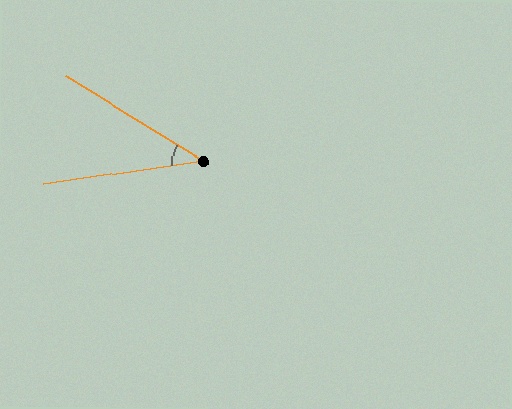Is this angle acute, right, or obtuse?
It is acute.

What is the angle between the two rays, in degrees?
Approximately 40 degrees.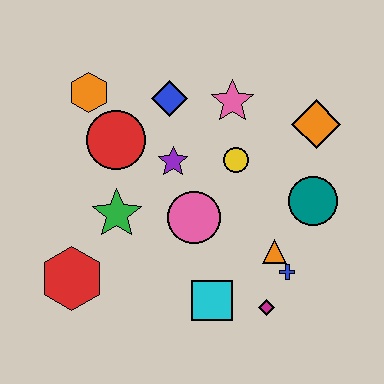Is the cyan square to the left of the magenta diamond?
Yes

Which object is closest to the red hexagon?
The green star is closest to the red hexagon.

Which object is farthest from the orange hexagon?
The magenta diamond is farthest from the orange hexagon.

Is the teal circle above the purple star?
No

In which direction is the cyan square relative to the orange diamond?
The cyan square is below the orange diamond.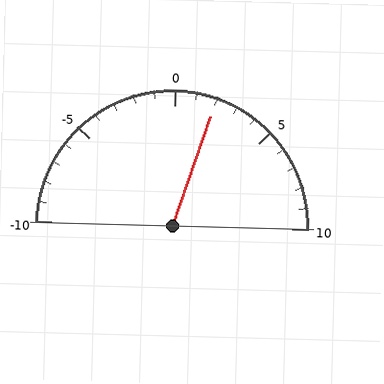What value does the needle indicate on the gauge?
The needle indicates approximately 2.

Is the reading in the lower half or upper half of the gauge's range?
The reading is in the upper half of the range (-10 to 10).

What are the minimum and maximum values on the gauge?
The gauge ranges from -10 to 10.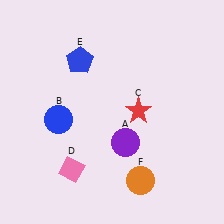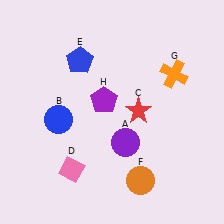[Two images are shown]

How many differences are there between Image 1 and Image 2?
There are 2 differences between the two images.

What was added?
An orange cross (G), a purple pentagon (H) were added in Image 2.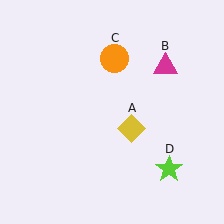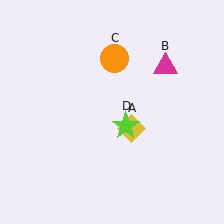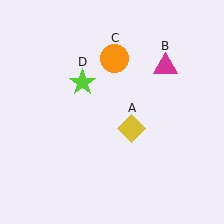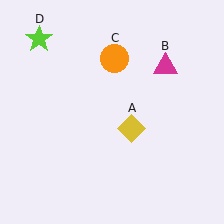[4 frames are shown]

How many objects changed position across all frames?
1 object changed position: lime star (object D).